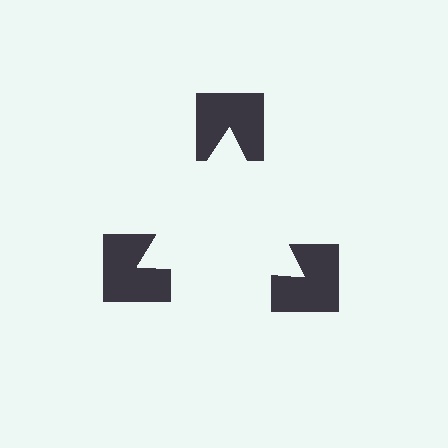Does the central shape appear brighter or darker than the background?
It typically appears slightly brighter than the background, even though no actual brightness change is drawn.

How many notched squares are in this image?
There are 3 — one at each vertex of the illusory triangle.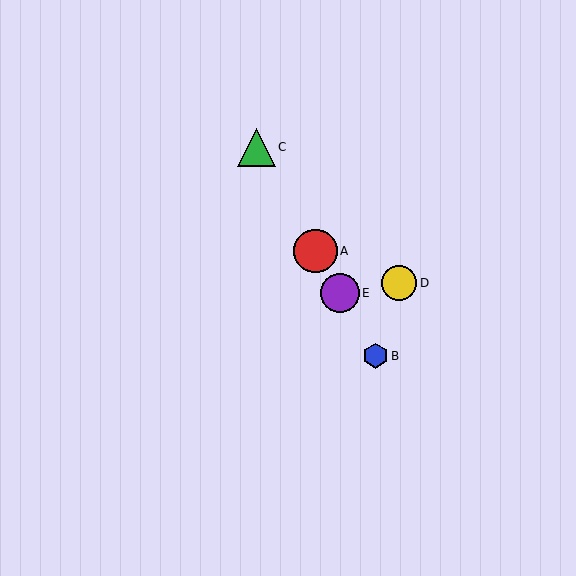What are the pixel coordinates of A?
Object A is at (316, 251).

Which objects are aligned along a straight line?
Objects A, B, C, E are aligned along a straight line.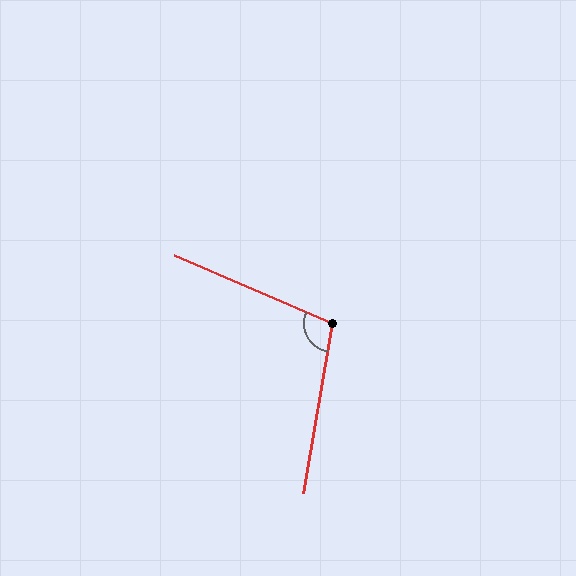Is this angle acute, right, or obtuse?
It is obtuse.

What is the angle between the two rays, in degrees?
Approximately 104 degrees.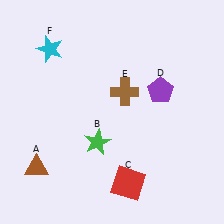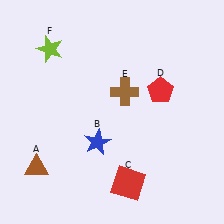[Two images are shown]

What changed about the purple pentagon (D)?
In Image 1, D is purple. In Image 2, it changed to red.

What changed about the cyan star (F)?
In Image 1, F is cyan. In Image 2, it changed to lime.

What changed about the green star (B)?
In Image 1, B is green. In Image 2, it changed to blue.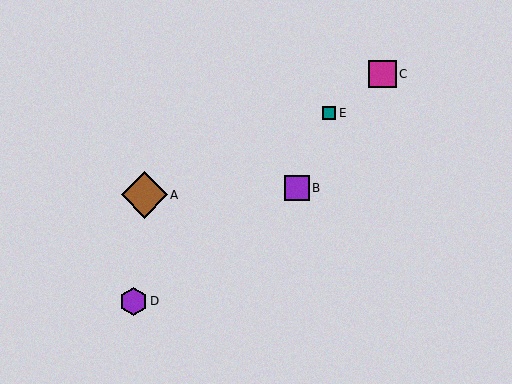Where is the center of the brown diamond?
The center of the brown diamond is at (144, 195).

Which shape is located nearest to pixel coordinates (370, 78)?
The magenta square (labeled C) at (382, 74) is nearest to that location.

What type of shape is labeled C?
Shape C is a magenta square.